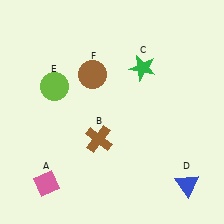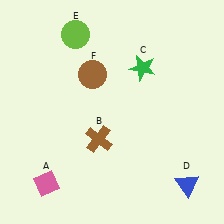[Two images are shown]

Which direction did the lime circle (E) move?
The lime circle (E) moved up.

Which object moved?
The lime circle (E) moved up.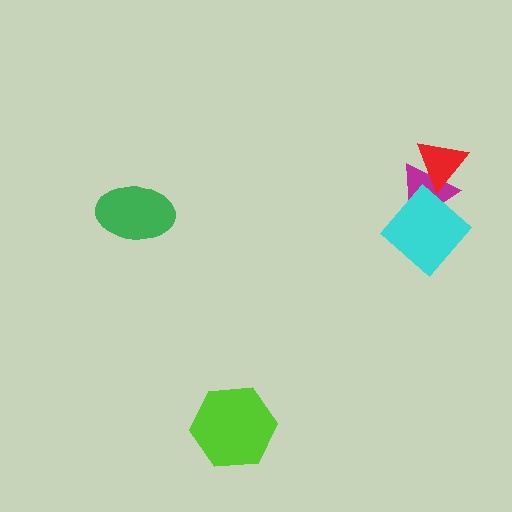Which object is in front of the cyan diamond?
The red triangle is in front of the cyan diamond.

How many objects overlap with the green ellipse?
0 objects overlap with the green ellipse.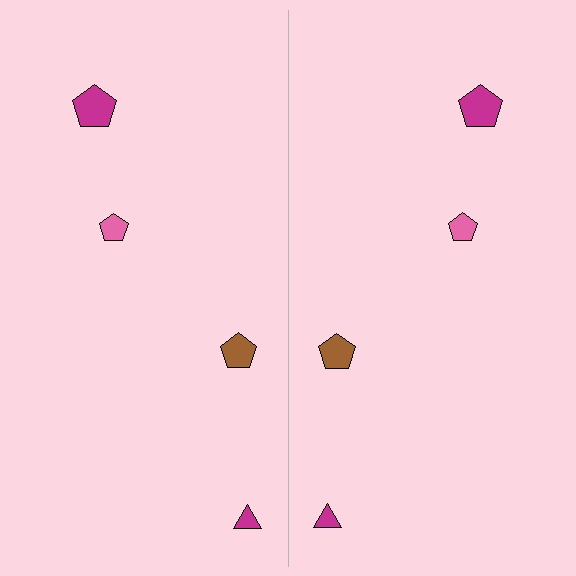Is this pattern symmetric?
Yes, this pattern has bilateral (reflection) symmetry.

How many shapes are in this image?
There are 8 shapes in this image.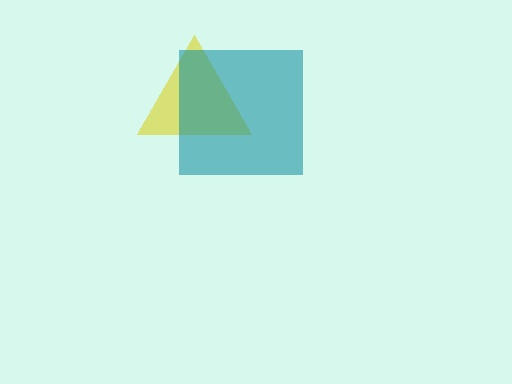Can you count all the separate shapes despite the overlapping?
Yes, there are 2 separate shapes.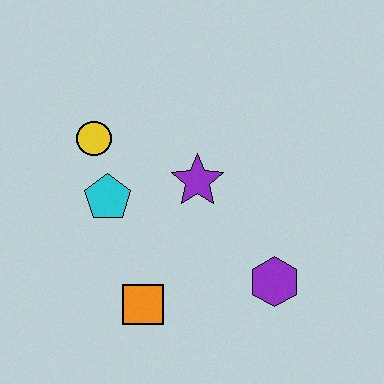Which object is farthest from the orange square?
The yellow circle is farthest from the orange square.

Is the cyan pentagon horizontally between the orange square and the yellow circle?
Yes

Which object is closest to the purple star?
The cyan pentagon is closest to the purple star.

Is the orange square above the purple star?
No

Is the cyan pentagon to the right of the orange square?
No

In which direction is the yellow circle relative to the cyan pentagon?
The yellow circle is above the cyan pentagon.